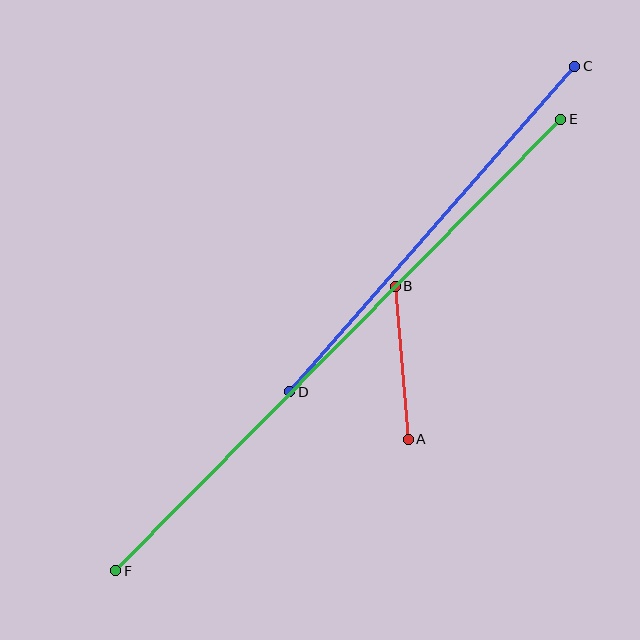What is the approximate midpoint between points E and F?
The midpoint is at approximately (338, 345) pixels.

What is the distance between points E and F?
The distance is approximately 634 pixels.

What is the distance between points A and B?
The distance is approximately 154 pixels.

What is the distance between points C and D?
The distance is approximately 433 pixels.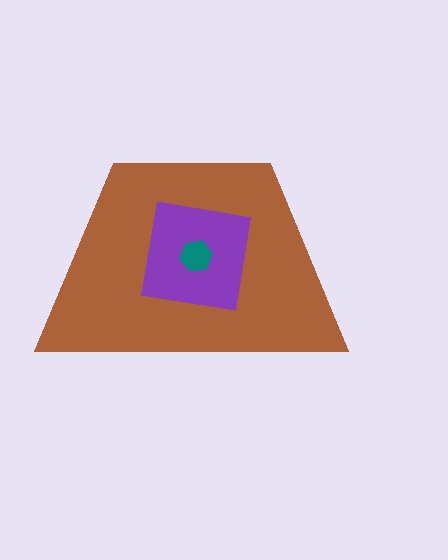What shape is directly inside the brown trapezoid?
The purple square.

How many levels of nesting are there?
3.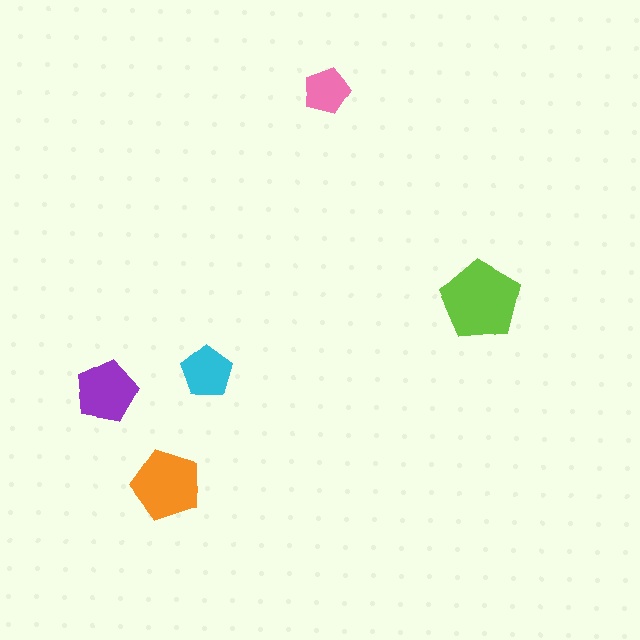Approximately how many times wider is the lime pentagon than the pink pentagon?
About 1.5 times wider.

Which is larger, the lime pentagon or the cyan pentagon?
The lime one.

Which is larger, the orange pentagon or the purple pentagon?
The orange one.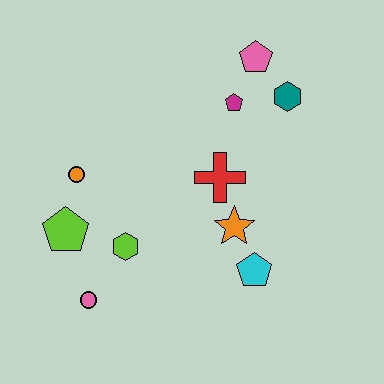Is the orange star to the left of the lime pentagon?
No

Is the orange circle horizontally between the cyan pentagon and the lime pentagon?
Yes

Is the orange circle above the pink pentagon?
No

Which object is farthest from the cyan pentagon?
The pink pentagon is farthest from the cyan pentagon.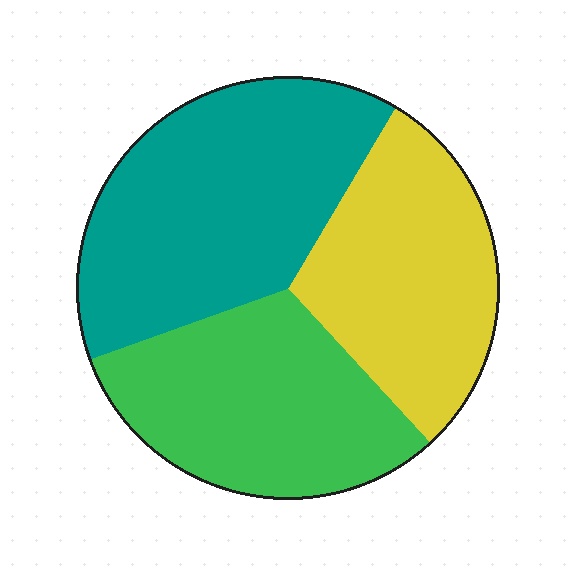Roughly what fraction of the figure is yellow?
Yellow takes up about one third (1/3) of the figure.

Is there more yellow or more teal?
Teal.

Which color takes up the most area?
Teal, at roughly 40%.